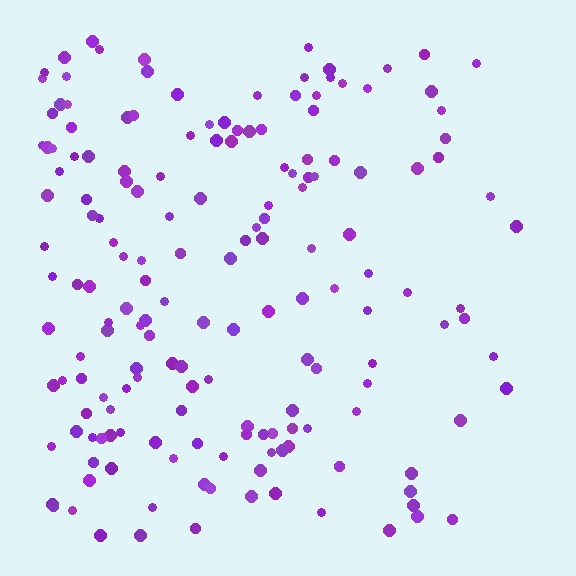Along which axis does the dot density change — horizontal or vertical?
Horizontal.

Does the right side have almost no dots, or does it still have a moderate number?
Still a moderate number, just noticeably fewer than the left.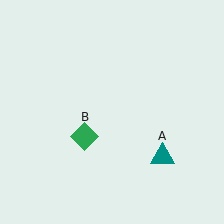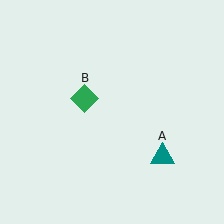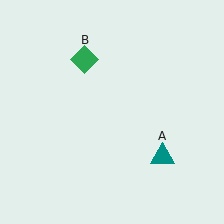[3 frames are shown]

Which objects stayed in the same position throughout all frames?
Teal triangle (object A) remained stationary.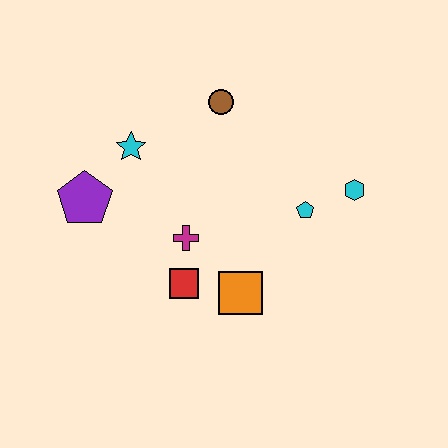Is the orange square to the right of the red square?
Yes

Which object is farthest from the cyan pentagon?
The purple pentagon is farthest from the cyan pentagon.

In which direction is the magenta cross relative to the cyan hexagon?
The magenta cross is to the left of the cyan hexagon.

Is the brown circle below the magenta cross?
No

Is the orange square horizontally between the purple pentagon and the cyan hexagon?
Yes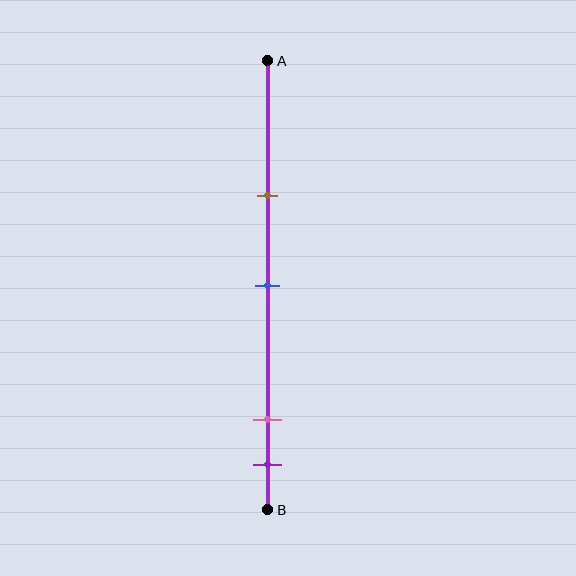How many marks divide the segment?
There are 4 marks dividing the segment.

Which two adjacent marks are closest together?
The pink and purple marks are the closest adjacent pair.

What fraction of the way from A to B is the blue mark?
The blue mark is approximately 50% (0.5) of the way from A to B.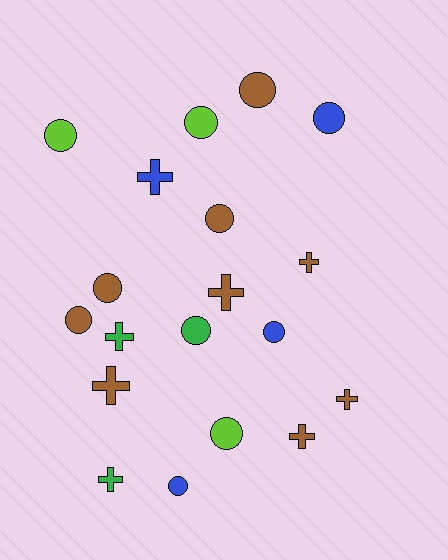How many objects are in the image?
There are 19 objects.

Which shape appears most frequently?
Circle, with 11 objects.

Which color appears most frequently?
Brown, with 9 objects.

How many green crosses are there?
There are 2 green crosses.